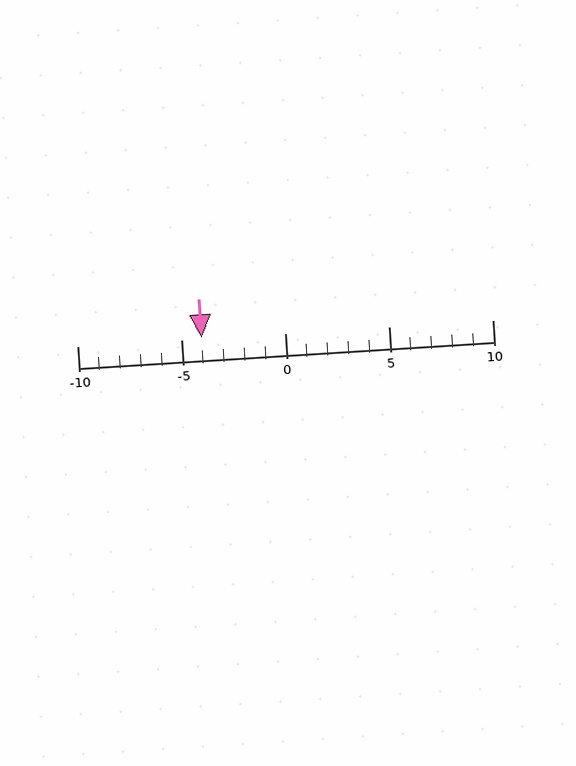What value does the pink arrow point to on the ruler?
The pink arrow points to approximately -4.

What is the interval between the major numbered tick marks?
The major tick marks are spaced 5 units apart.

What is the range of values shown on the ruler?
The ruler shows values from -10 to 10.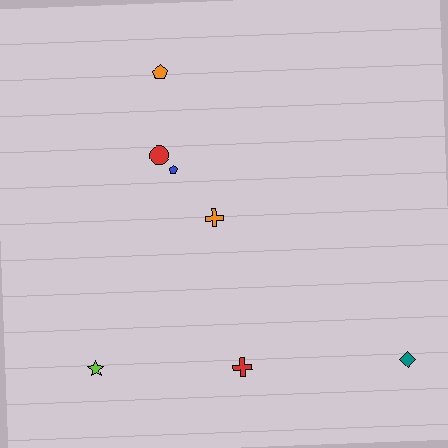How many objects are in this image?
There are 7 objects.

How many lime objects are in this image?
There is 1 lime object.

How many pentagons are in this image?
There are 2 pentagons.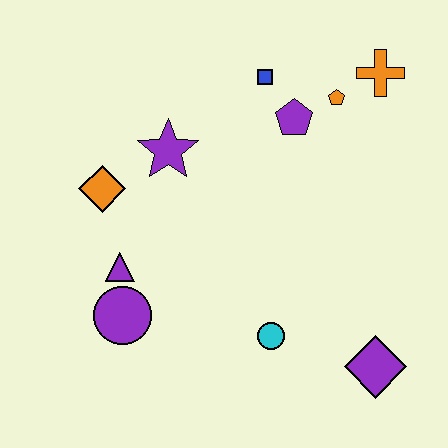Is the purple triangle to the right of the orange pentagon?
No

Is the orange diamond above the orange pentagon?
No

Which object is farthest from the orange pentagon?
The purple circle is farthest from the orange pentagon.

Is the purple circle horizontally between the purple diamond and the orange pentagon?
No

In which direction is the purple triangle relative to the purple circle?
The purple triangle is above the purple circle.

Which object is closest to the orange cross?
The orange pentagon is closest to the orange cross.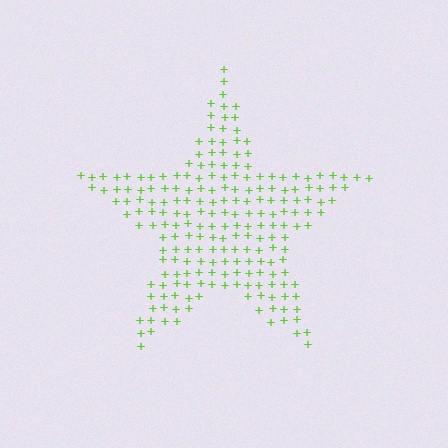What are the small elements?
The small elements are plus signs.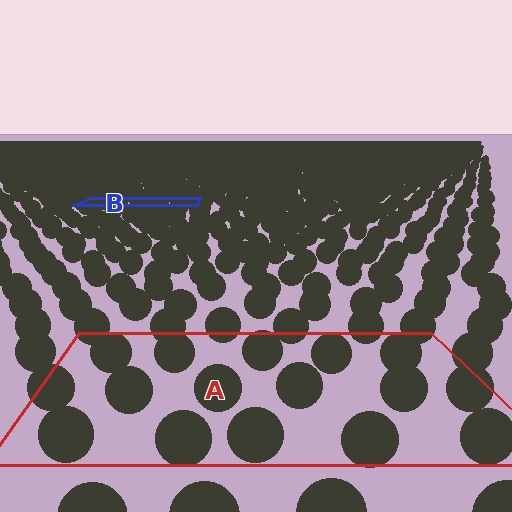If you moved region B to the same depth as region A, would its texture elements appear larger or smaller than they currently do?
They would appear larger. At a closer depth, the same texture elements are projected at a bigger on-screen size.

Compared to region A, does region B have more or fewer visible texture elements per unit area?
Region B has more texture elements per unit area — they are packed more densely because it is farther away.